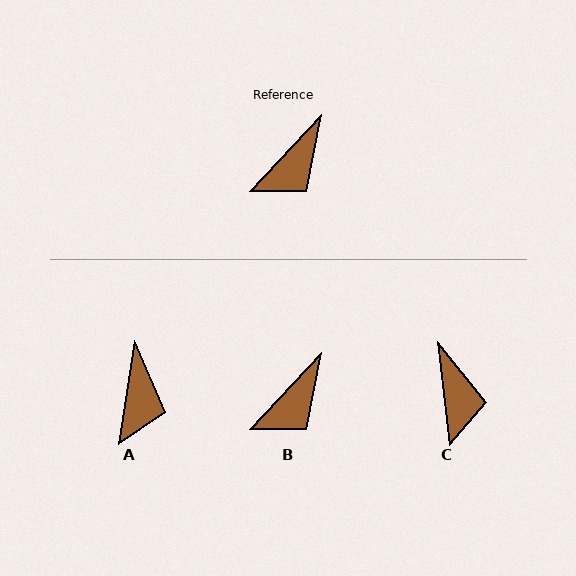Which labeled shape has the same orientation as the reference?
B.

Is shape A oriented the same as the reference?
No, it is off by about 34 degrees.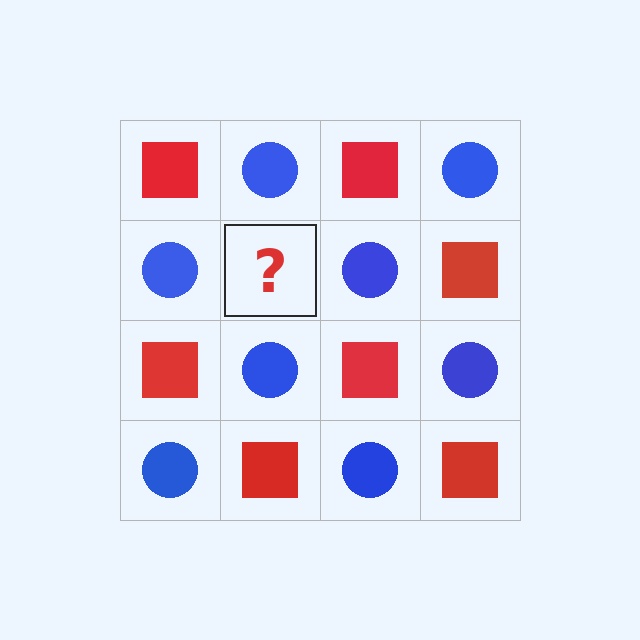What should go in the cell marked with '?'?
The missing cell should contain a red square.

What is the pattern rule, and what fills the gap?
The rule is that it alternates red square and blue circle in a checkerboard pattern. The gap should be filled with a red square.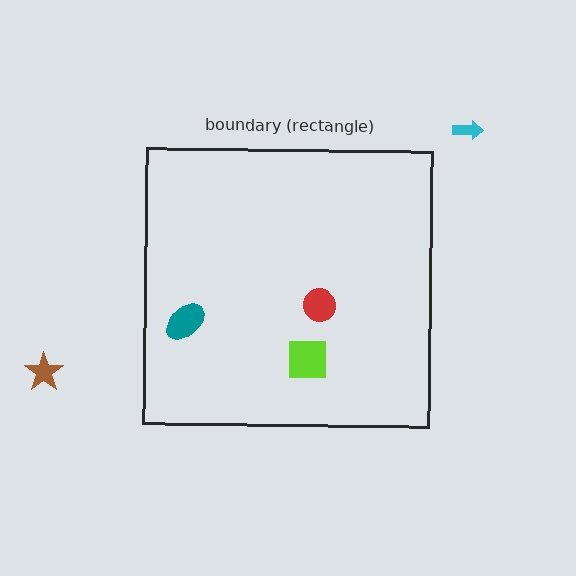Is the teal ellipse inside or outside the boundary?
Inside.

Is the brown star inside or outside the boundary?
Outside.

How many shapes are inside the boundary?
3 inside, 2 outside.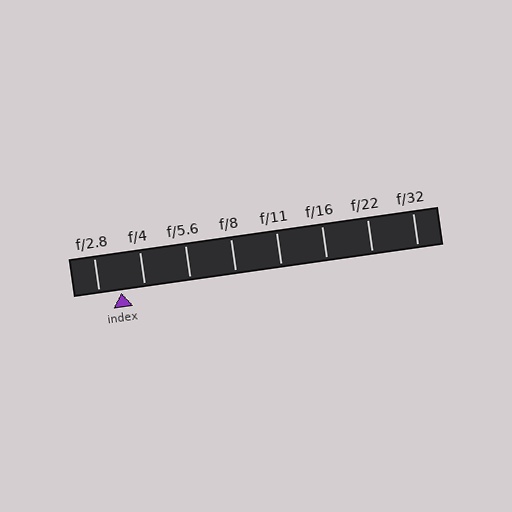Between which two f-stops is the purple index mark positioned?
The index mark is between f/2.8 and f/4.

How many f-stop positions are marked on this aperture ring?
There are 8 f-stop positions marked.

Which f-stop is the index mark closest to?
The index mark is closest to f/2.8.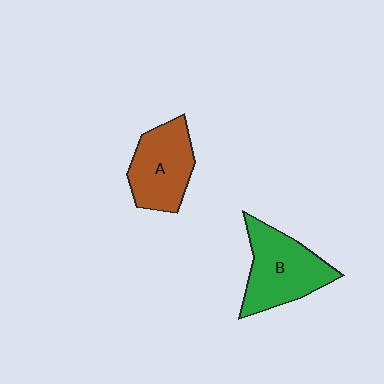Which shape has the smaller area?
Shape A (brown).